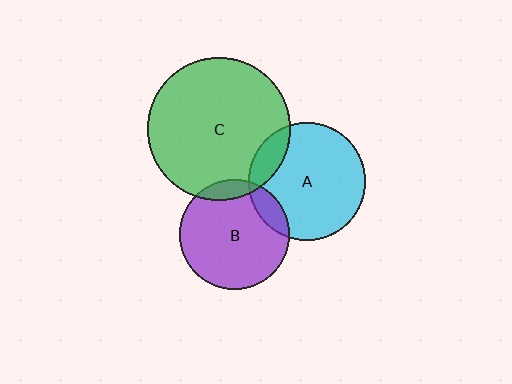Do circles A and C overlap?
Yes.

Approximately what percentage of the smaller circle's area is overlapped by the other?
Approximately 15%.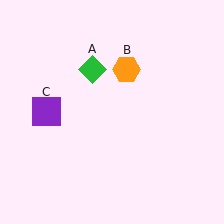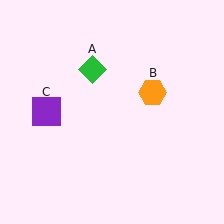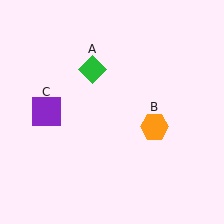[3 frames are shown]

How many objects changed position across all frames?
1 object changed position: orange hexagon (object B).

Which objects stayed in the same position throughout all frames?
Green diamond (object A) and purple square (object C) remained stationary.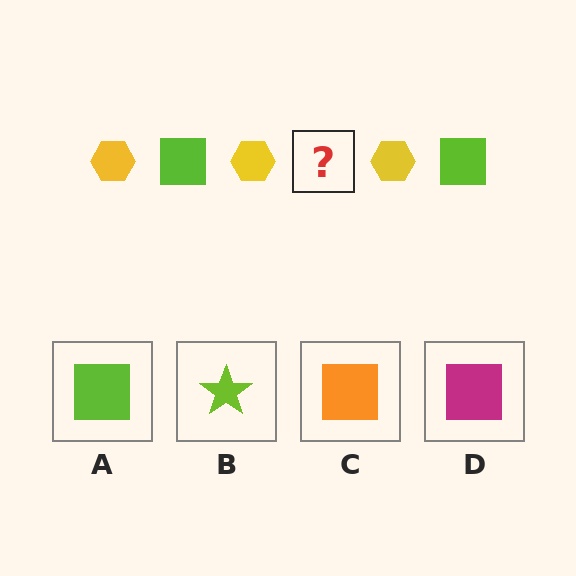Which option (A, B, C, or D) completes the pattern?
A.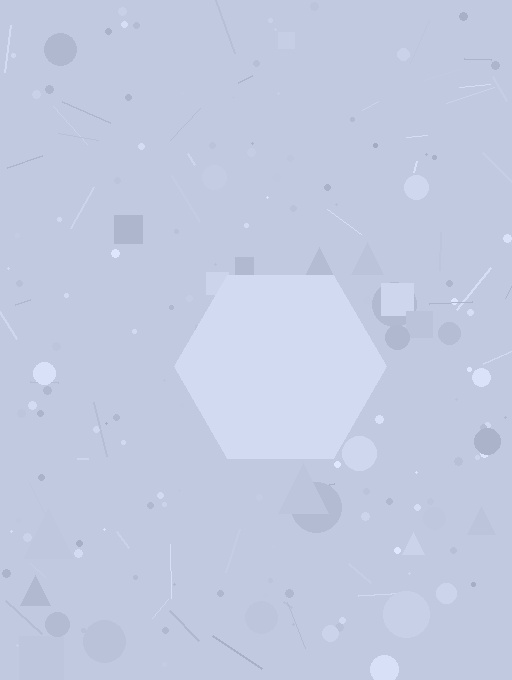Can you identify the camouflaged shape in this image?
The camouflaged shape is a hexagon.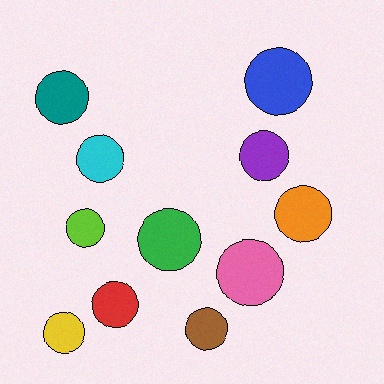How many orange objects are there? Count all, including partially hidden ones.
There is 1 orange object.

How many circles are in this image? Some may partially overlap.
There are 11 circles.